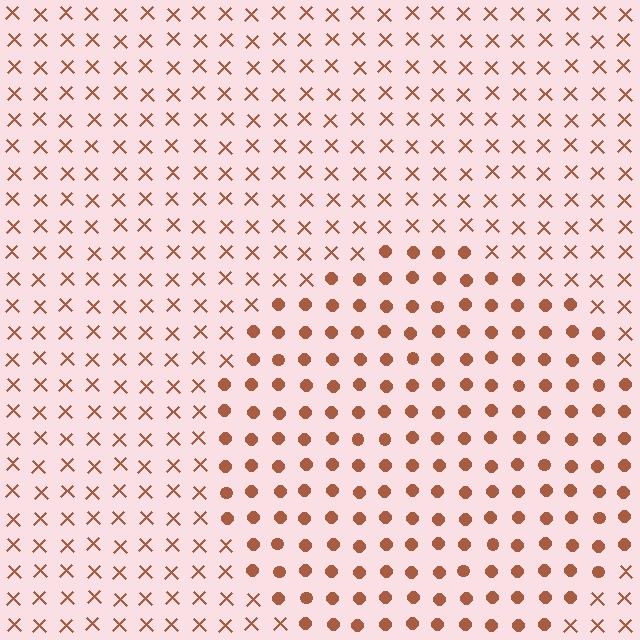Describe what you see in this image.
The image is filled with small brown elements arranged in a uniform grid. A circle-shaped region contains circles, while the surrounding area contains X marks. The boundary is defined purely by the change in element shape.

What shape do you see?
I see a circle.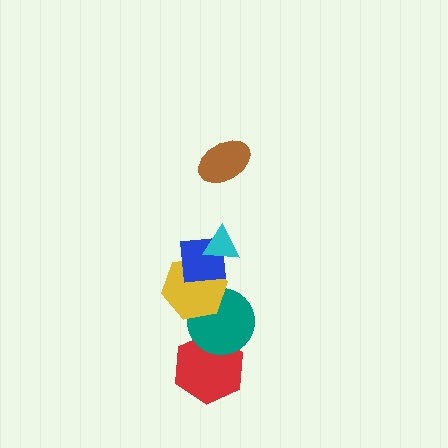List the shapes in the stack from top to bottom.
From top to bottom: the brown ellipse, the cyan triangle, the blue square, the yellow hexagon, the teal circle, the red hexagon.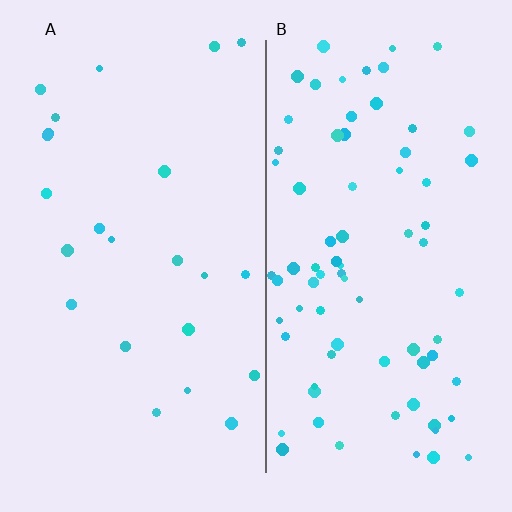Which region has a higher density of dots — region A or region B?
B (the right).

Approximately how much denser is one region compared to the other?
Approximately 3.3× — region B over region A.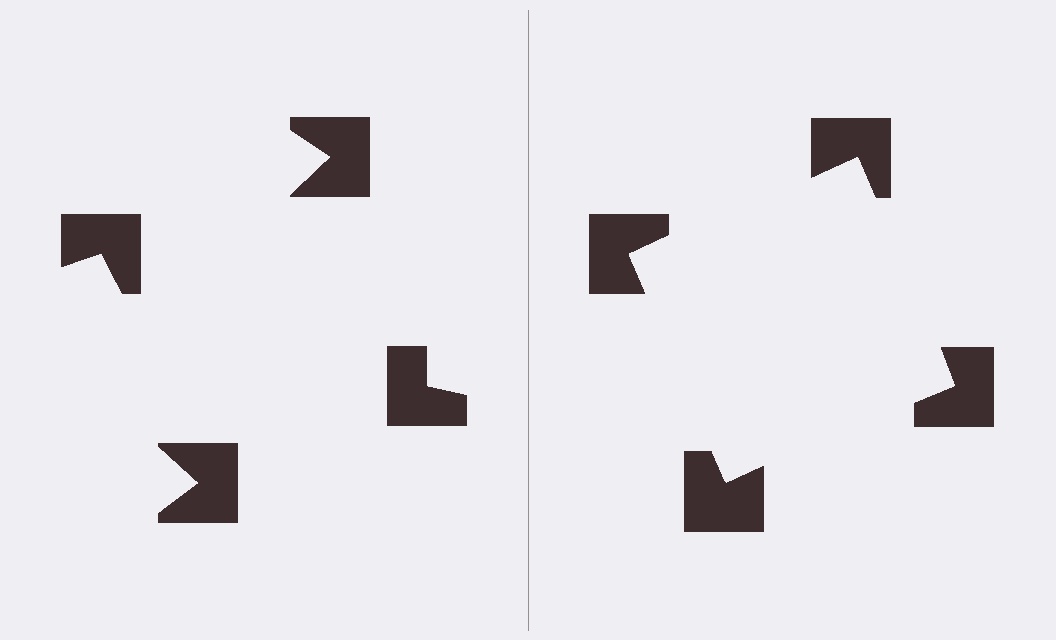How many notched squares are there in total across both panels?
8 — 4 on each side.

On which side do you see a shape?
An illusory square appears on the right side. On the left side the wedge cuts are rotated, so no coherent shape forms.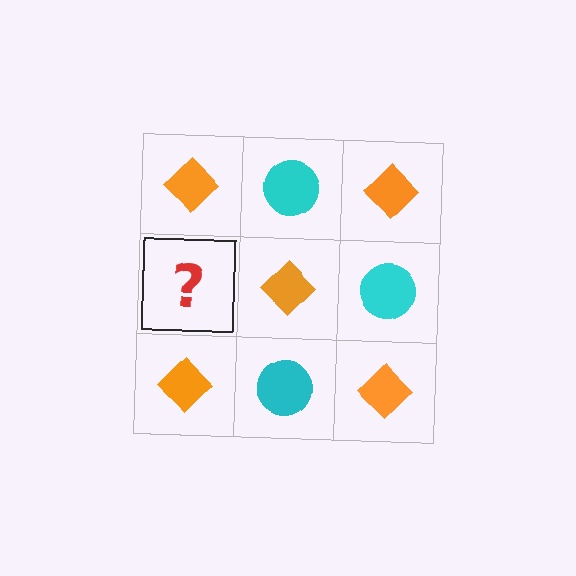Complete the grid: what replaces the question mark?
The question mark should be replaced with a cyan circle.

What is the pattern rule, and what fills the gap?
The rule is that it alternates orange diamond and cyan circle in a checkerboard pattern. The gap should be filled with a cyan circle.